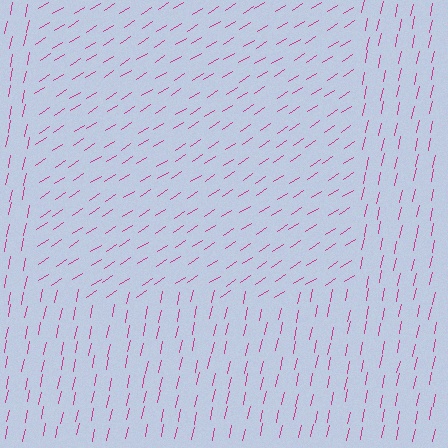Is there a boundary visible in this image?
Yes, there is a texture boundary formed by a change in line orientation.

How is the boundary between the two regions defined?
The boundary is defined purely by a change in line orientation (approximately 45 degrees difference). All lines are the same color and thickness.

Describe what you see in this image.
The image is filled with small magenta line segments. A rectangle region in the image has lines oriented differently from the surrounding lines, creating a visible texture boundary.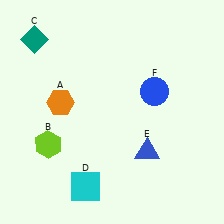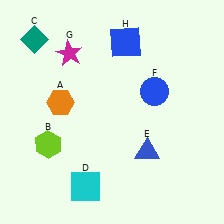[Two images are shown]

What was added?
A magenta star (G), a blue square (H) were added in Image 2.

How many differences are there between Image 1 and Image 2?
There are 2 differences between the two images.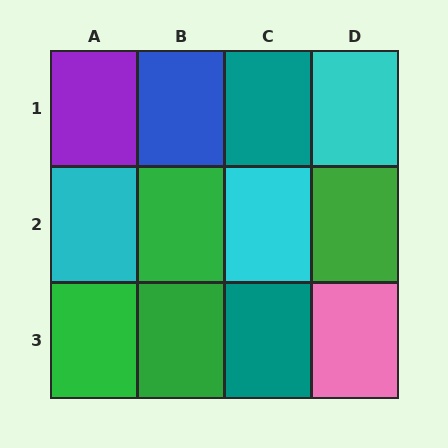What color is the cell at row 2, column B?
Green.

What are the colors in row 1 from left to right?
Purple, blue, teal, cyan.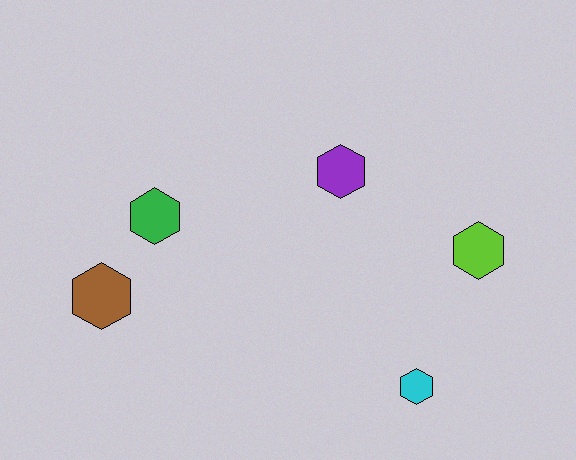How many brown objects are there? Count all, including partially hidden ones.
There is 1 brown object.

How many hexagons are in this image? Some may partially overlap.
There are 5 hexagons.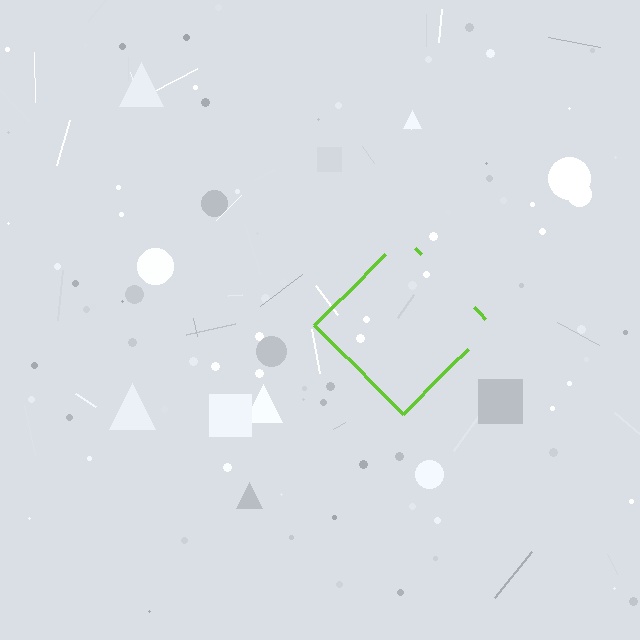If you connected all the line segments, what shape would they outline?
They would outline a diamond.